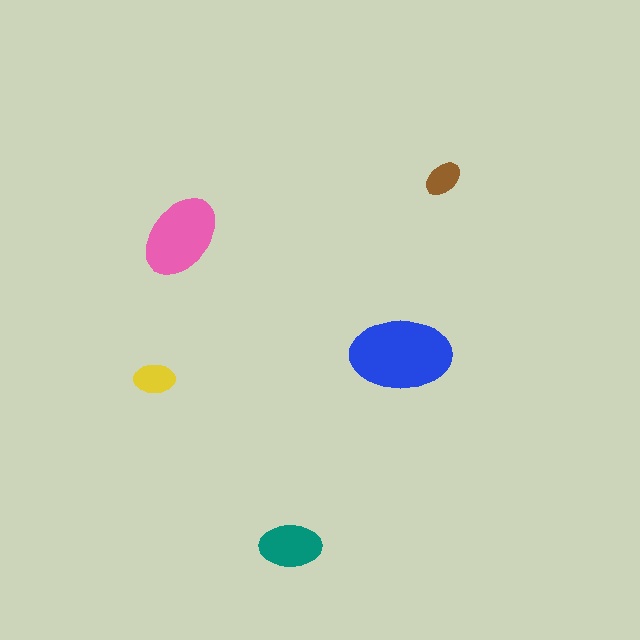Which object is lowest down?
The teal ellipse is bottommost.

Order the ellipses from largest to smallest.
the blue one, the pink one, the teal one, the yellow one, the brown one.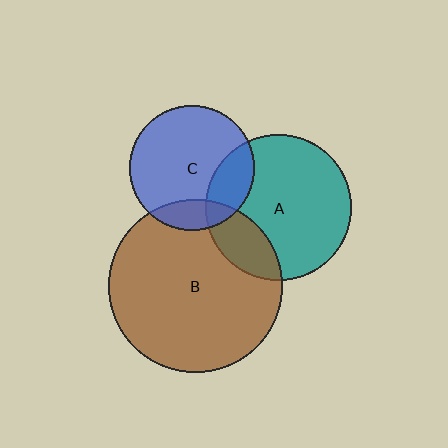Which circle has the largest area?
Circle B (brown).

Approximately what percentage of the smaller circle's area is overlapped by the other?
Approximately 20%.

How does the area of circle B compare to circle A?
Approximately 1.4 times.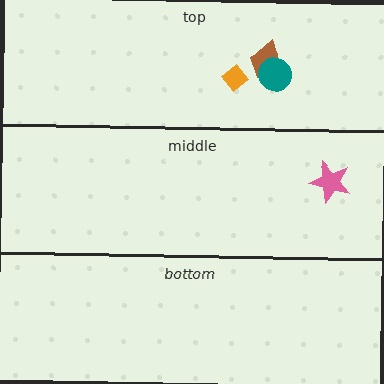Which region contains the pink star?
The middle region.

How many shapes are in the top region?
3.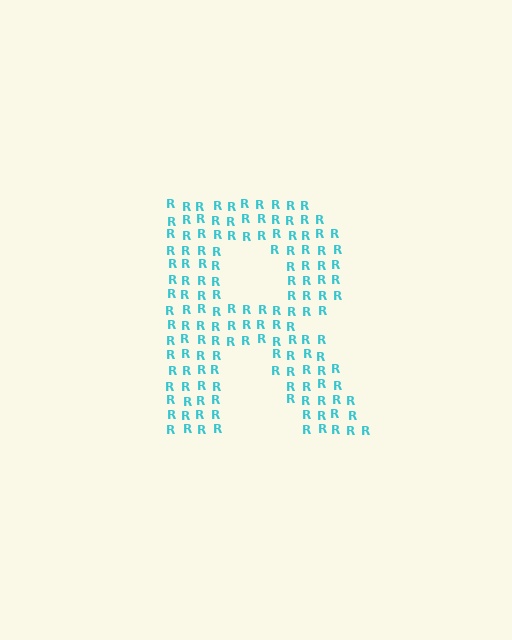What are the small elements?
The small elements are letter R's.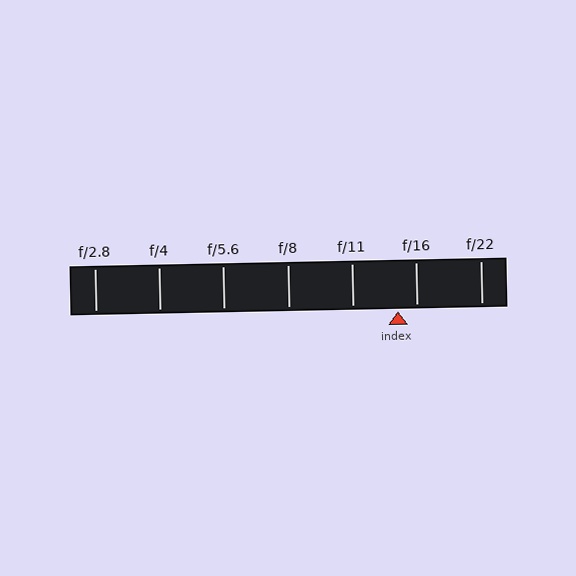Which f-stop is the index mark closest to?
The index mark is closest to f/16.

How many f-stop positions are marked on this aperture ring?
There are 7 f-stop positions marked.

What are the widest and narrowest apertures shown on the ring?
The widest aperture shown is f/2.8 and the narrowest is f/22.